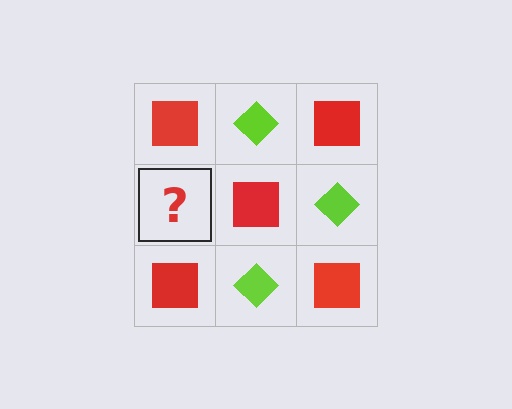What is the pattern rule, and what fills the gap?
The rule is that it alternates red square and lime diamond in a checkerboard pattern. The gap should be filled with a lime diamond.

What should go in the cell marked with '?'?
The missing cell should contain a lime diamond.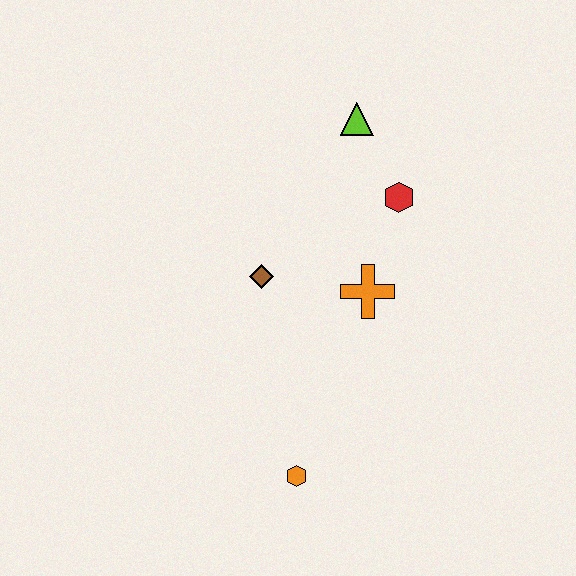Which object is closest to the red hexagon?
The lime triangle is closest to the red hexagon.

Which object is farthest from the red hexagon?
The orange hexagon is farthest from the red hexagon.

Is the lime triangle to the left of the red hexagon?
Yes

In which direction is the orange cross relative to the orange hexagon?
The orange cross is above the orange hexagon.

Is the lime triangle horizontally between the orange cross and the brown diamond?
Yes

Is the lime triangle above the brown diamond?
Yes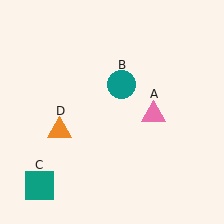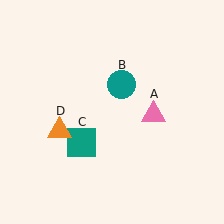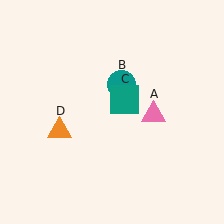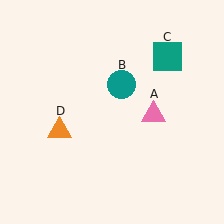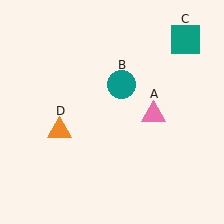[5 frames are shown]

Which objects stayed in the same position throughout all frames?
Pink triangle (object A) and teal circle (object B) and orange triangle (object D) remained stationary.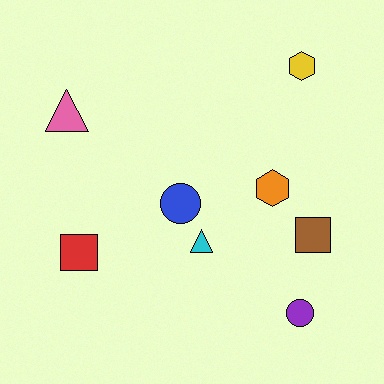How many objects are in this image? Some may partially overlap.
There are 8 objects.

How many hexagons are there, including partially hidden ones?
There are 2 hexagons.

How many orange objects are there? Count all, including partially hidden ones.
There is 1 orange object.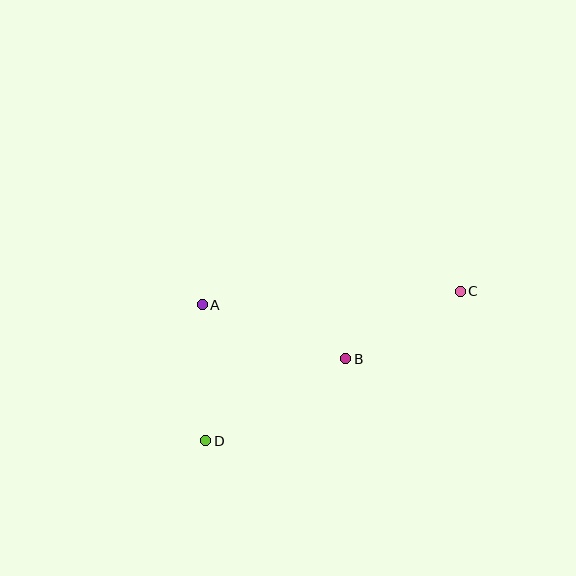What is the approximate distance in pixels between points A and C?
The distance between A and C is approximately 258 pixels.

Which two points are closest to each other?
Points B and C are closest to each other.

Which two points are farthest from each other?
Points C and D are farthest from each other.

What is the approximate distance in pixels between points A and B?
The distance between A and B is approximately 153 pixels.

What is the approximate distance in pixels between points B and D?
The distance between B and D is approximately 162 pixels.